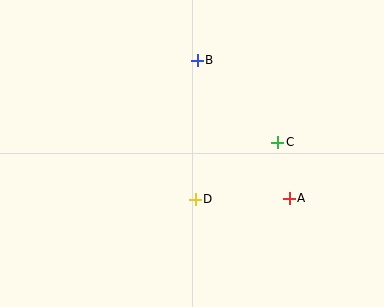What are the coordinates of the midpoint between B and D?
The midpoint between B and D is at (196, 130).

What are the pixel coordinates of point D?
Point D is at (195, 199).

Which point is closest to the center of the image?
Point D at (195, 199) is closest to the center.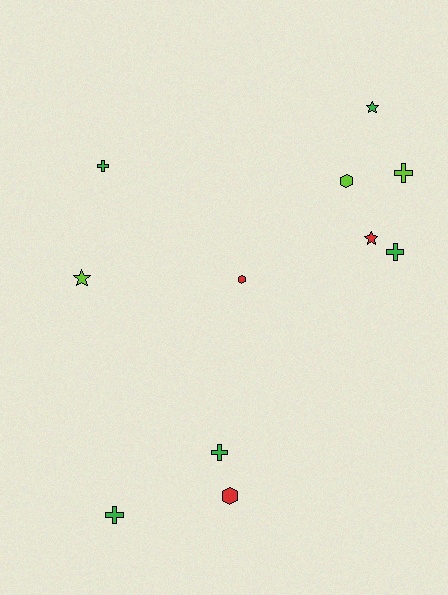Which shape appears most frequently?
Cross, with 5 objects.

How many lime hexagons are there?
There is 1 lime hexagon.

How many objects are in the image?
There are 11 objects.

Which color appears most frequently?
Green, with 5 objects.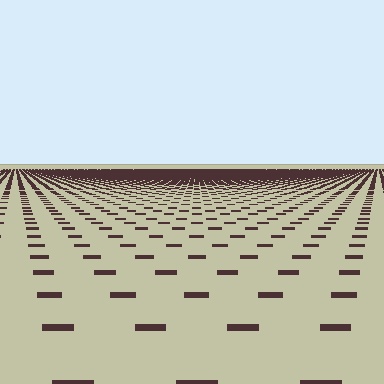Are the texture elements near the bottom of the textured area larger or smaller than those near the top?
Larger. Near the bottom, elements are closer to the viewer and appear at a bigger on-screen size.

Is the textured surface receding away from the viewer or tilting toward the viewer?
The surface is receding away from the viewer. Texture elements get smaller and denser toward the top.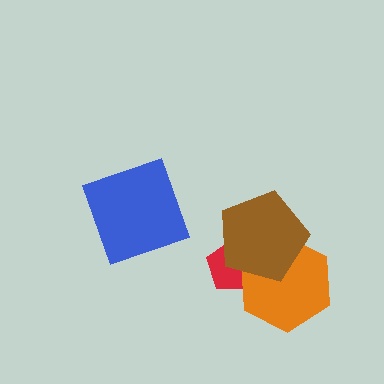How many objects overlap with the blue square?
0 objects overlap with the blue square.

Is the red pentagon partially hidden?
Yes, it is partially covered by another shape.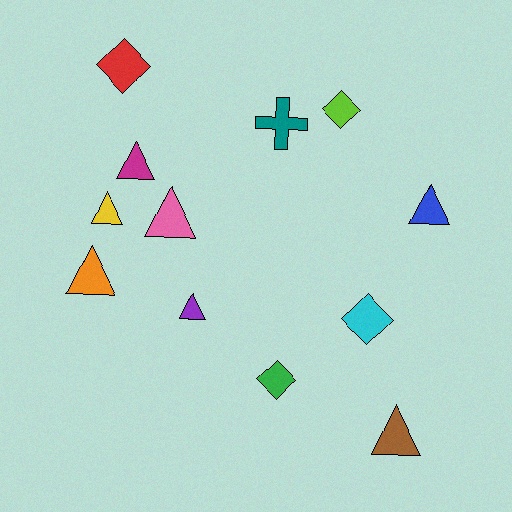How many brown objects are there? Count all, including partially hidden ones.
There is 1 brown object.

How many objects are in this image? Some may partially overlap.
There are 12 objects.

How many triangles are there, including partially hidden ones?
There are 7 triangles.